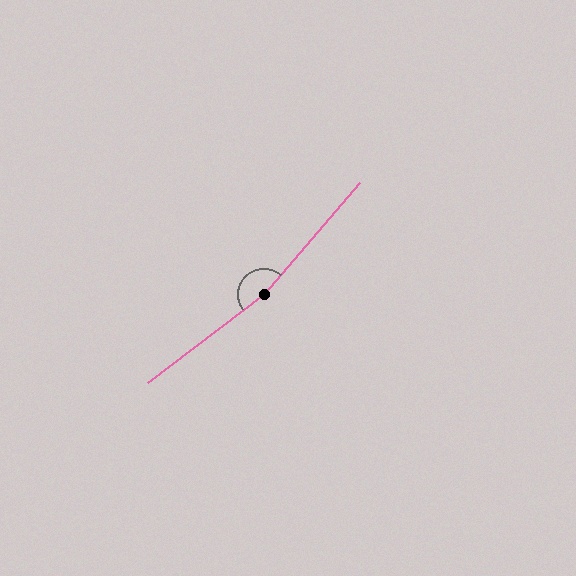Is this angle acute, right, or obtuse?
It is obtuse.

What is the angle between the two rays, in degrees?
Approximately 168 degrees.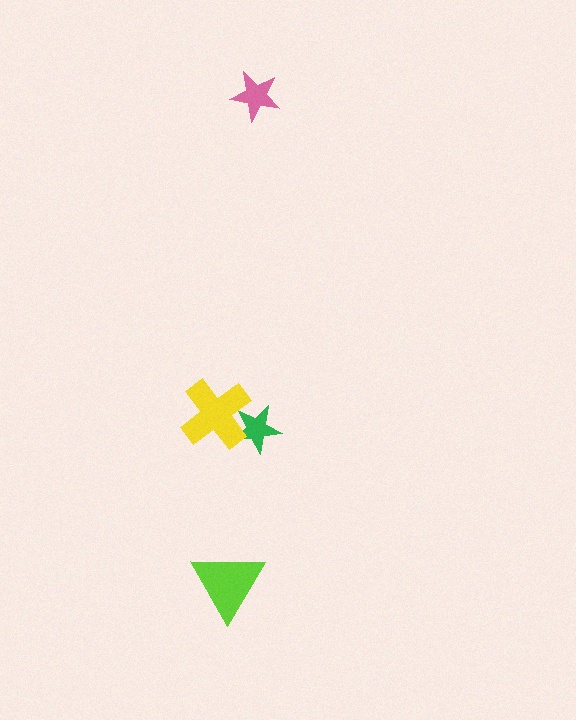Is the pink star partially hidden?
No, no other shape covers it.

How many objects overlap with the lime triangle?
0 objects overlap with the lime triangle.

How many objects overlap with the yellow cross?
1 object overlaps with the yellow cross.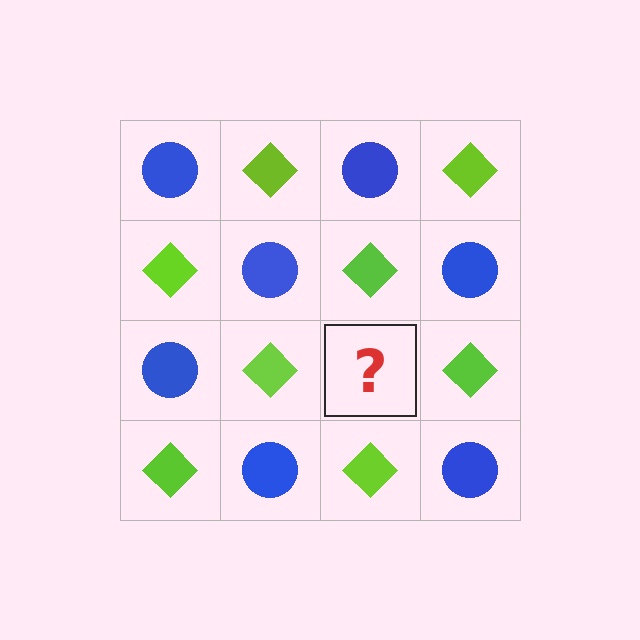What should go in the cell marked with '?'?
The missing cell should contain a blue circle.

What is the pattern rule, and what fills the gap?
The rule is that it alternates blue circle and lime diamond in a checkerboard pattern. The gap should be filled with a blue circle.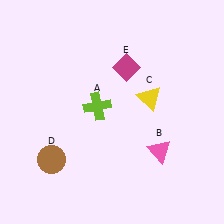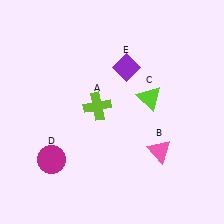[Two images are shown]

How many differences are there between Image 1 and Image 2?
There are 3 differences between the two images.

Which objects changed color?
C changed from yellow to lime. D changed from brown to magenta. E changed from magenta to purple.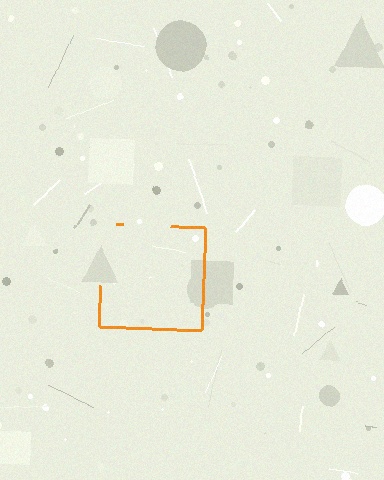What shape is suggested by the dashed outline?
The dashed outline suggests a square.